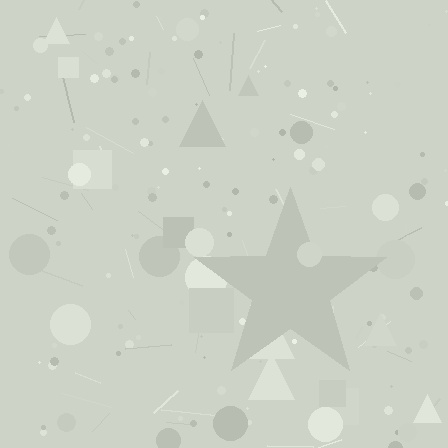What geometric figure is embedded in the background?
A star is embedded in the background.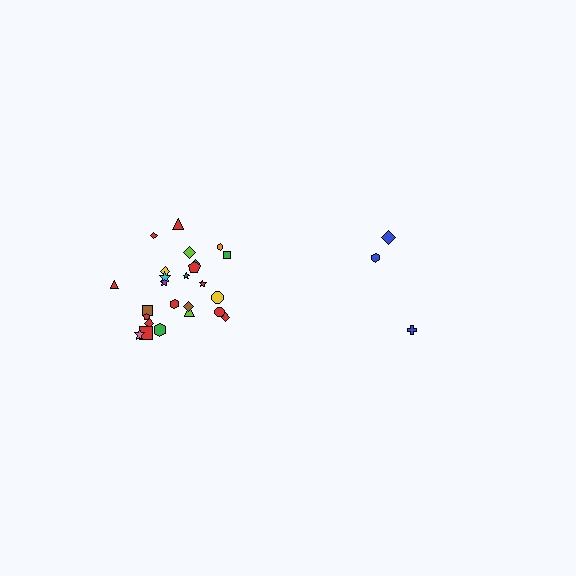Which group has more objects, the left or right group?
The left group.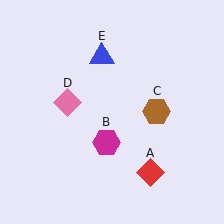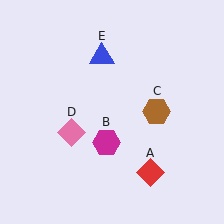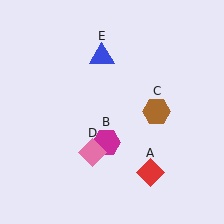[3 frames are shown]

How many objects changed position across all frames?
1 object changed position: pink diamond (object D).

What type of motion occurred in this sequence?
The pink diamond (object D) rotated counterclockwise around the center of the scene.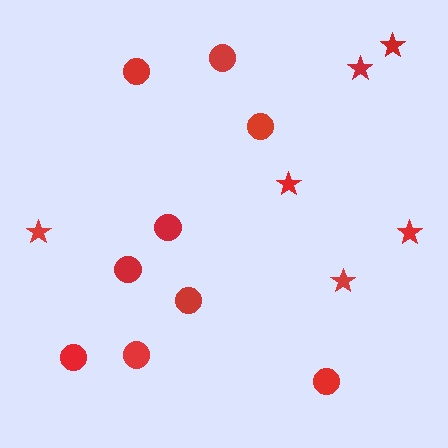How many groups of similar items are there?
There are 2 groups: one group of stars (6) and one group of circles (9).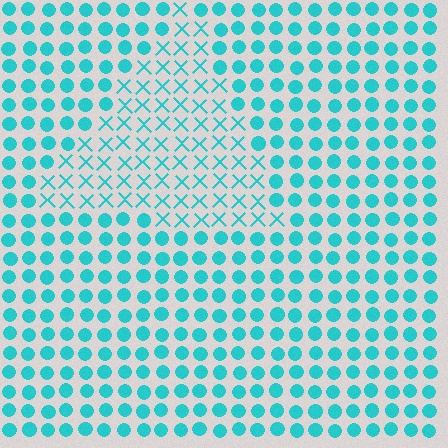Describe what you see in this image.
The image is filled with small cyan elements arranged in a uniform grid. A triangle-shaped region contains X marks, while the surrounding area contains circles. The boundary is defined purely by the change in element shape.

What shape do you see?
I see a triangle.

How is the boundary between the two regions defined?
The boundary is defined by a change in element shape: X marks inside vs. circles outside. All elements share the same color and spacing.